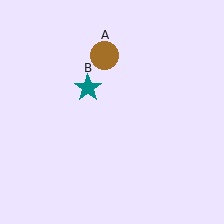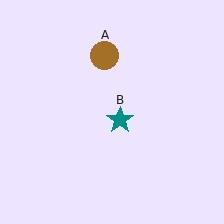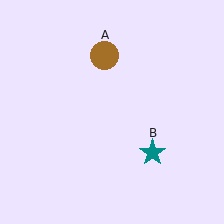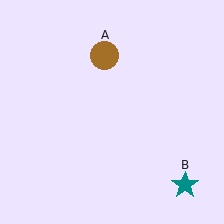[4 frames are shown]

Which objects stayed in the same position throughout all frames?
Brown circle (object A) remained stationary.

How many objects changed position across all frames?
1 object changed position: teal star (object B).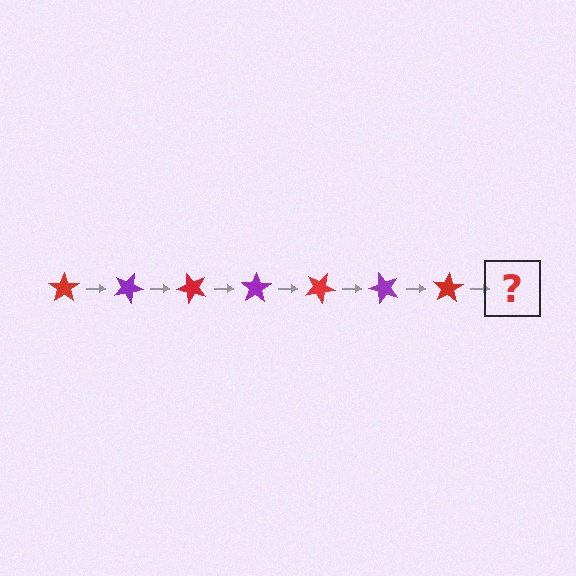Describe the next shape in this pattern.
It should be a purple star, rotated 175 degrees from the start.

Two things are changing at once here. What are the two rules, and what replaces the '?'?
The two rules are that it rotates 25 degrees each step and the color cycles through red and purple. The '?' should be a purple star, rotated 175 degrees from the start.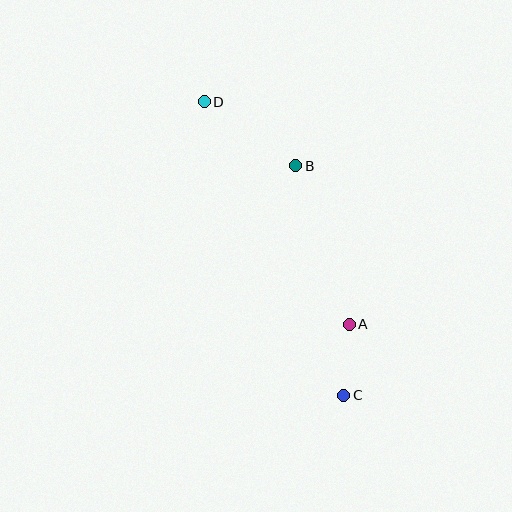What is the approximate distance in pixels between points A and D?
The distance between A and D is approximately 265 pixels.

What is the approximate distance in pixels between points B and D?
The distance between B and D is approximately 111 pixels.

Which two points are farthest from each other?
Points C and D are farthest from each other.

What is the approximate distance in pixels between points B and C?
The distance between B and C is approximately 235 pixels.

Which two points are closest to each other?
Points A and C are closest to each other.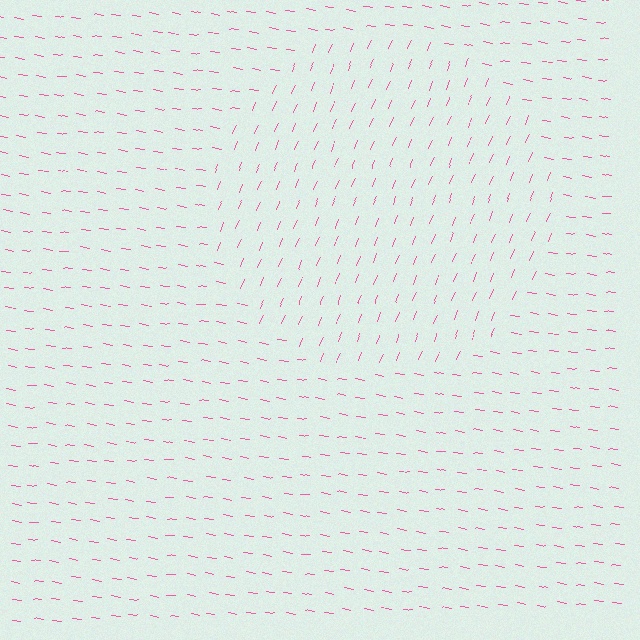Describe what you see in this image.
The image is filled with small pink line segments. A circle region in the image has lines oriented differently from the surrounding lines, creating a visible texture boundary.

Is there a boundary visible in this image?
Yes, there is a texture boundary formed by a change in line orientation.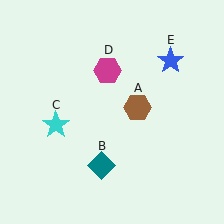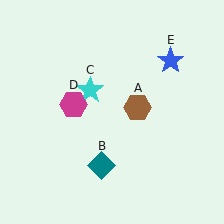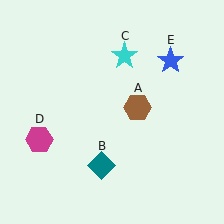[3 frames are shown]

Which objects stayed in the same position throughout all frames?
Brown hexagon (object A) and teal diamond (object B) and blue star (object E) remained stationary.